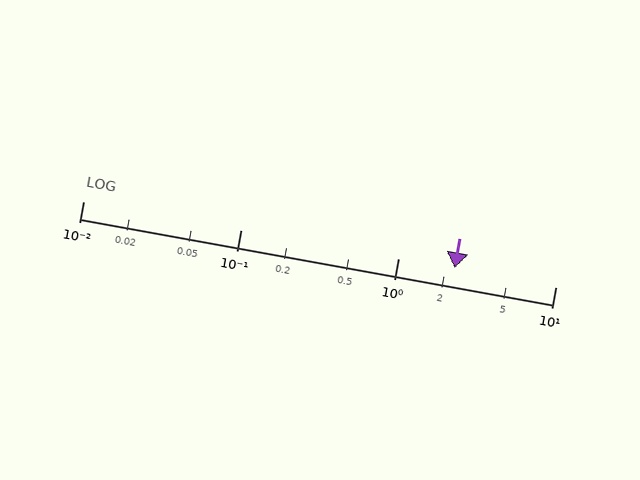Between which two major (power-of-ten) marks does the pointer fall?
The pointer is between 1 and 10.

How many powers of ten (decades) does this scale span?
The scale spans 3 decades, from 0.01 to 10.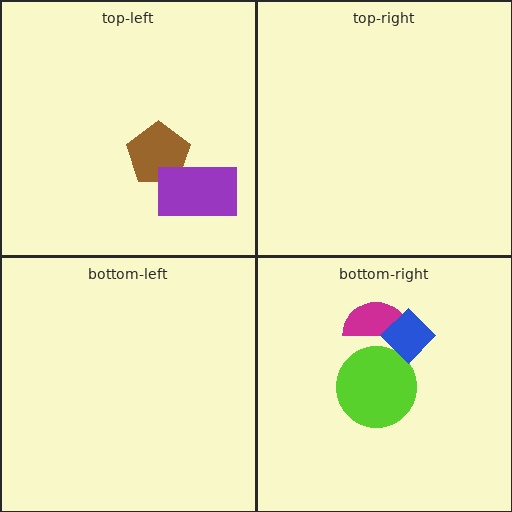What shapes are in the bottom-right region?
The magenta semicircle, the lime circle, the blue diamond.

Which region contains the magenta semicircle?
The bottom-right region.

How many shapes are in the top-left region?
2.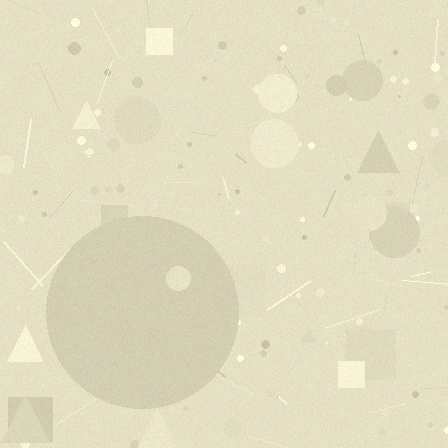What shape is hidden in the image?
A circle is hidden in the image.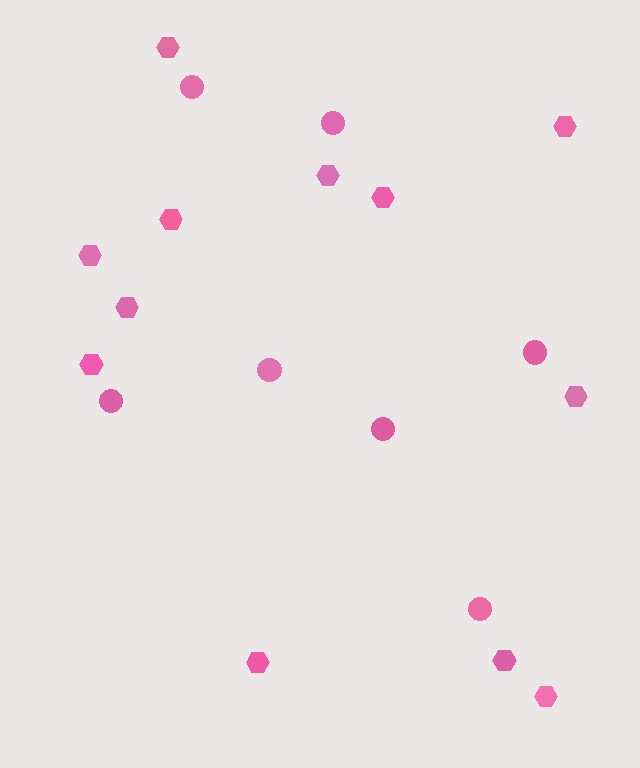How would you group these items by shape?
There are 2 groups: one group of hexagons (12) and one group of circles (7).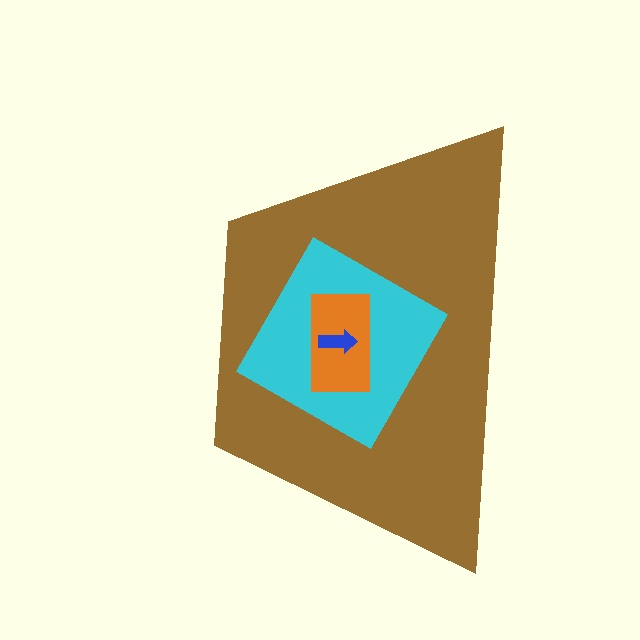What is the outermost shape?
The brown trapezoid.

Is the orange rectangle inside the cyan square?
Yes.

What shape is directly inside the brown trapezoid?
The cyan square.